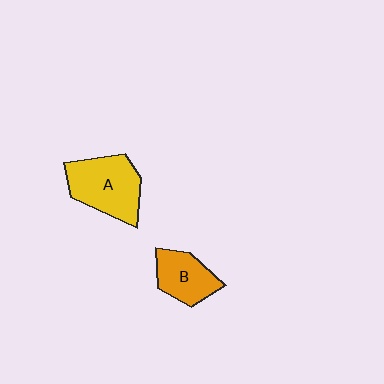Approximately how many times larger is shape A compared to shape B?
Approximately 1.5 times.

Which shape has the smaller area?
Shape B (orange).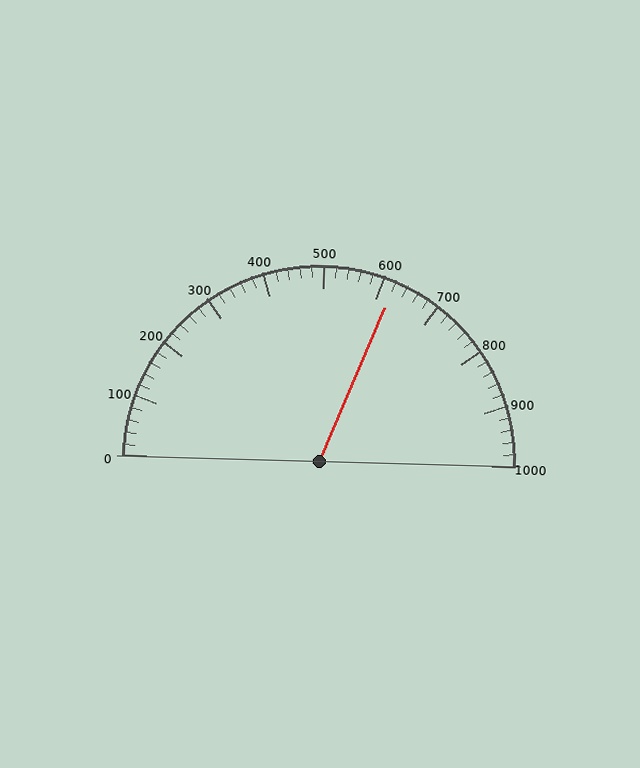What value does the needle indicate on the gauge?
The needle indicates approximately 620.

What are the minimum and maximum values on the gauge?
The gauge ranges from 0 to 1000.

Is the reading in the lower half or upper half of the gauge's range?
The reading is in the upper half of the range (0 to 1000).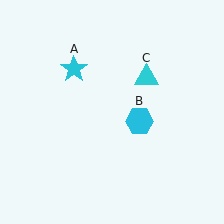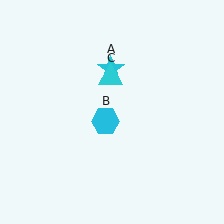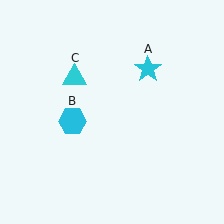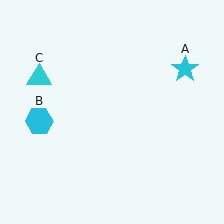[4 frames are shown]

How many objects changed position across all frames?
3 objects changed position: cyan star (object A), cyan hexagon (object B), cyan triangle (object C).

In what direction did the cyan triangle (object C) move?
The cyan triangle (object C) moved left.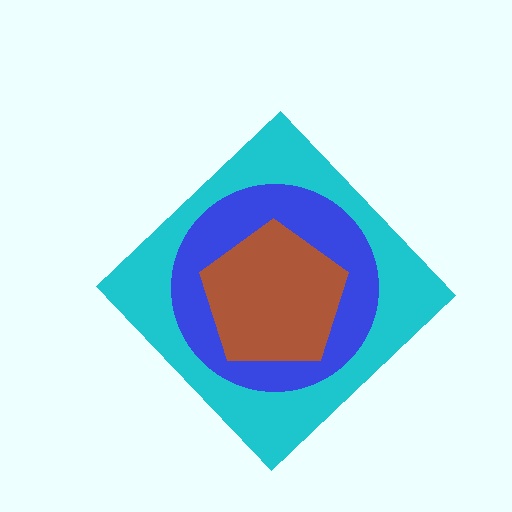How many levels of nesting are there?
3.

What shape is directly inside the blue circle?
The brown pentagon.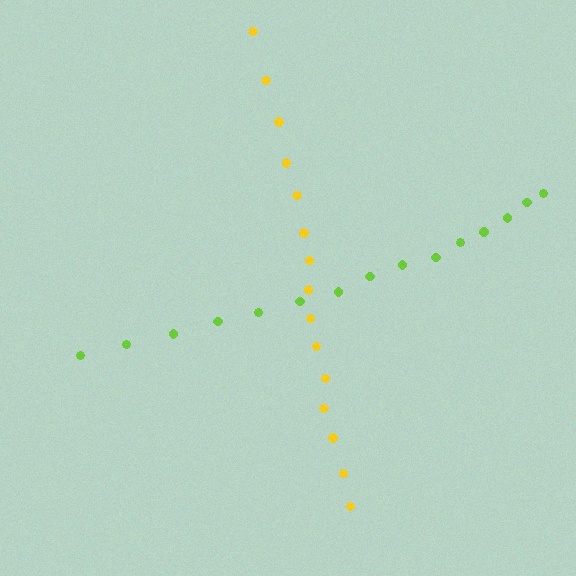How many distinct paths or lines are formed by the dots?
There are 2 distinct paths.